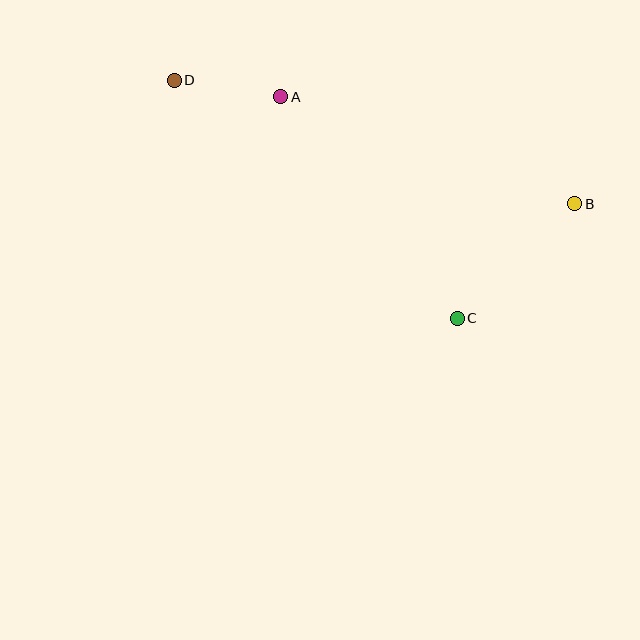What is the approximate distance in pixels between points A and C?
The distance between A and C is approximately 283 pixels.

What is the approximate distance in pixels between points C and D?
The distance between C and D is approximately 370 pixels.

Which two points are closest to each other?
Points A and D are closest to each other.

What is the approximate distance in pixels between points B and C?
The distance between B and C is approximately 164 pixels.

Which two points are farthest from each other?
Points B and D are farthest from each other.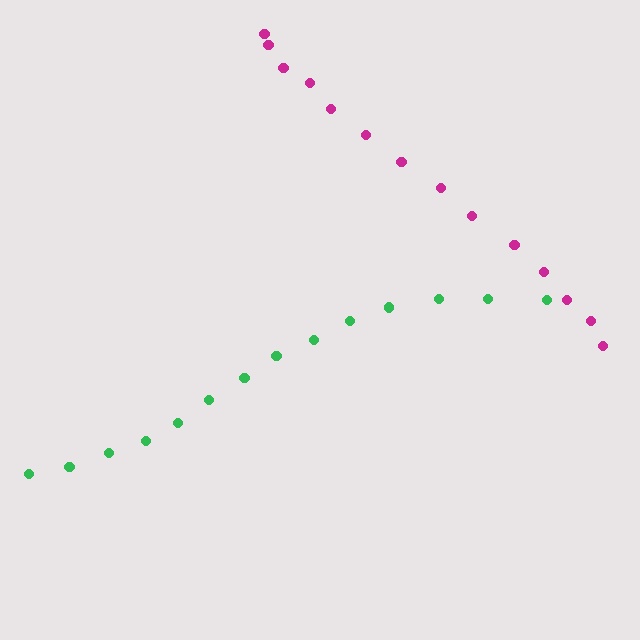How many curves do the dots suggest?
There are 2 distinct paths.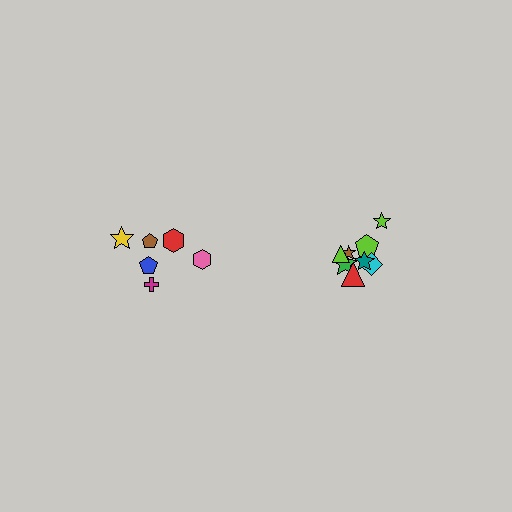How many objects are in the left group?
There are 6 objects.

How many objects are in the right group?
There are 8 objects.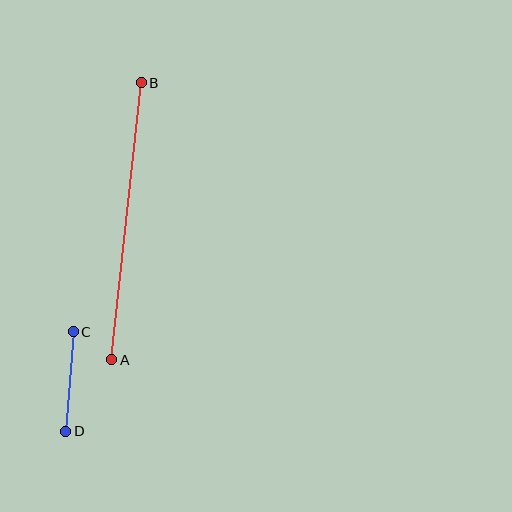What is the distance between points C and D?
The distance is approximately 100 pixels.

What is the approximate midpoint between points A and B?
The midpoint is at approximately (126, 221) pixels.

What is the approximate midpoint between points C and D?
The midpoint is at approximately (70, 381) pixels.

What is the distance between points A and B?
The distance is approximately 278 pixels.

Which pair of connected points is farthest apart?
Points A and B are farthest apart.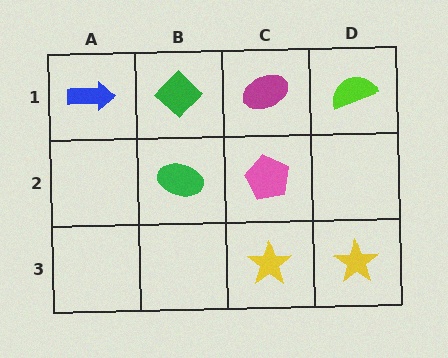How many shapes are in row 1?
4 shapes.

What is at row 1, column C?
A magenta ellipse.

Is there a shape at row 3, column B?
No, that cell is empty.